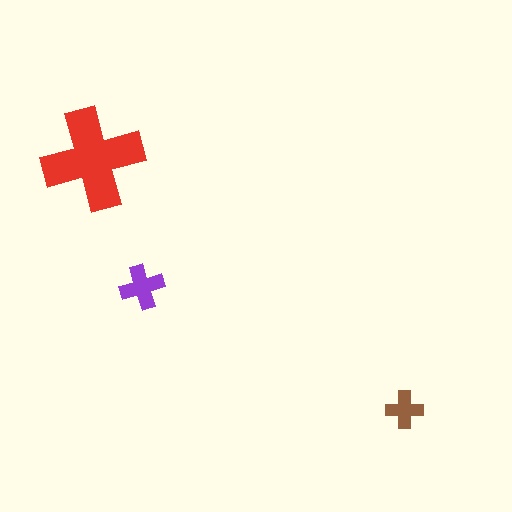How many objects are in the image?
There are 3 objects in the image.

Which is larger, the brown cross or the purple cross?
The purple one.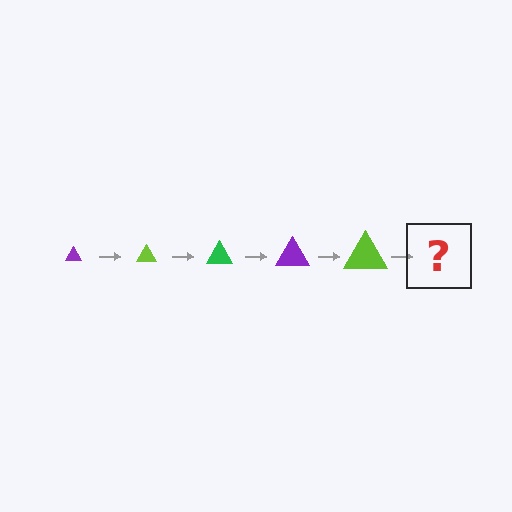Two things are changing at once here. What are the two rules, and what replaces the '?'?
The two rules are that the triangle grows larger each step and the color cycles through purple, lime, and green. The '?' should be a green triangle, larger than the previous one.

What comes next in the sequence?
The next element should be a green triangle, larger than the previous one.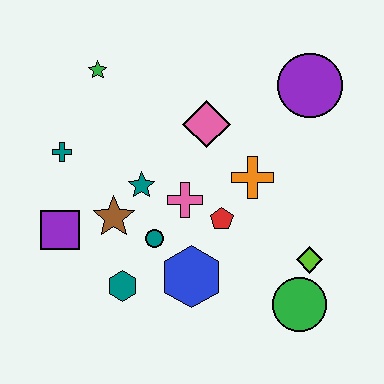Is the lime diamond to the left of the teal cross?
No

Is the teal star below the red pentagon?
No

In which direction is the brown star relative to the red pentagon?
The brown star is to the left of the red pentagon.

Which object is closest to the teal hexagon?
The teal circle is closest to the teal hexagon.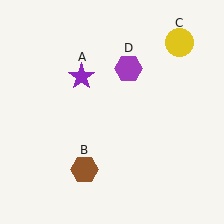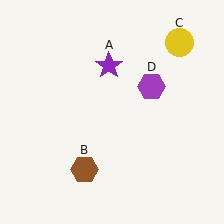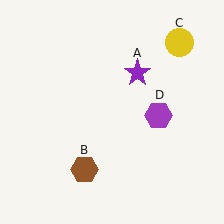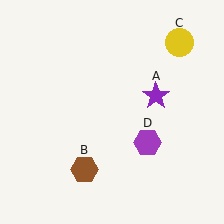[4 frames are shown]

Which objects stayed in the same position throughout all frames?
Brown hexagon (object B) and yellow circle (object C) remained stationary.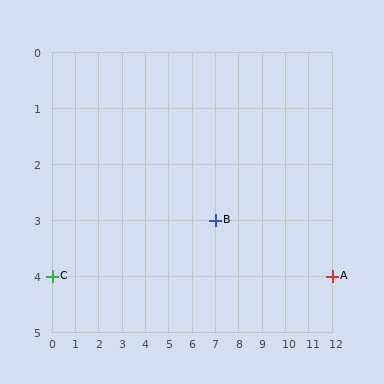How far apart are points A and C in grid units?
Points A and C are 12 columns apart.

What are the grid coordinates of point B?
Point B is at grid coordinates (7, 3).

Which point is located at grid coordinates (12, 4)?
Point A is at (12, 4).